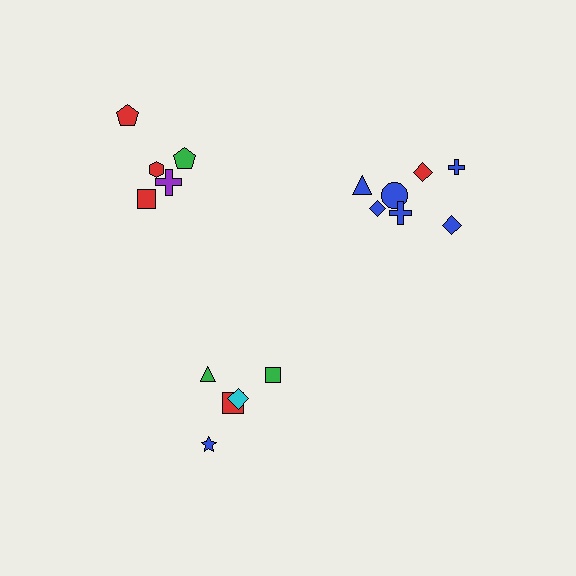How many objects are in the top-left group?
There are 5 objects.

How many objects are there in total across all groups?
There are 17 objects.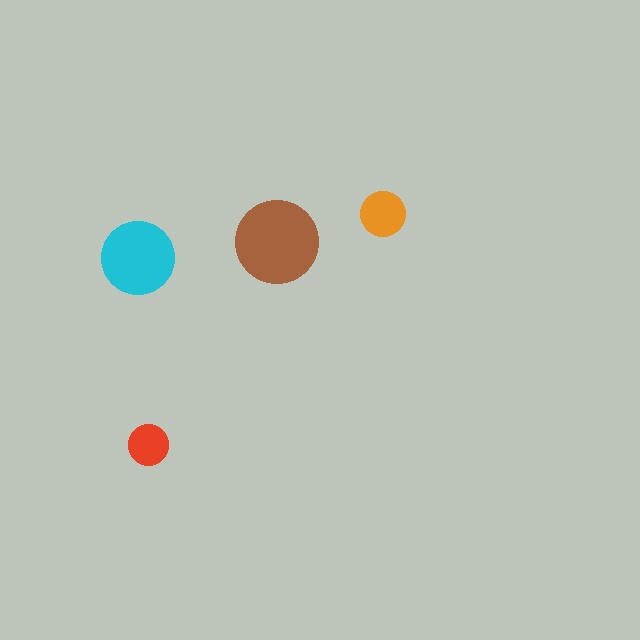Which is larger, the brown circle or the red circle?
The brown one.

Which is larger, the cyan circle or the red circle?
The cyan one.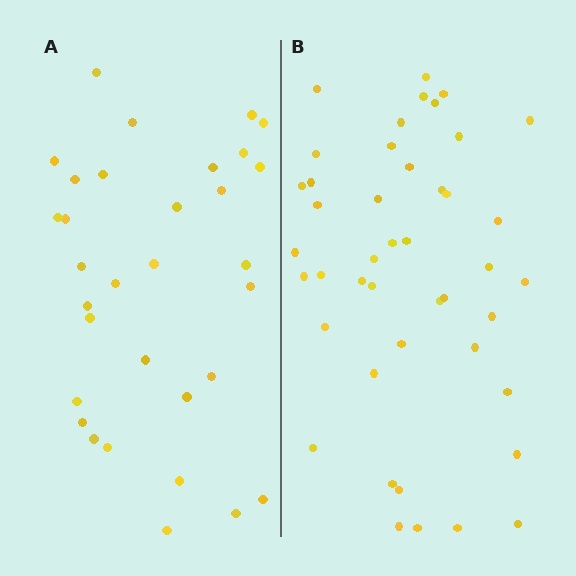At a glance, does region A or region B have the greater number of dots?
Region B (the right region) has more dots.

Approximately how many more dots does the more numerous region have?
Region B has roughly 12 or so more dots than region A.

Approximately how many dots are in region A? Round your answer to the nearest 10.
About 30 dots. (The exact count is 32, which rounds to 30.)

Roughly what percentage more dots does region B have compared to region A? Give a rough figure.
About 40% more.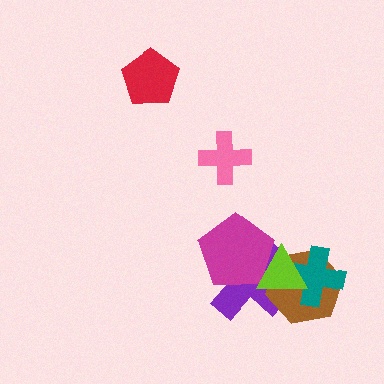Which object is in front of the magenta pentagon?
The lime triangle is in front of the magenta pentagon.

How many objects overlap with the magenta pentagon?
2 objects overlap with the magenta pentagon.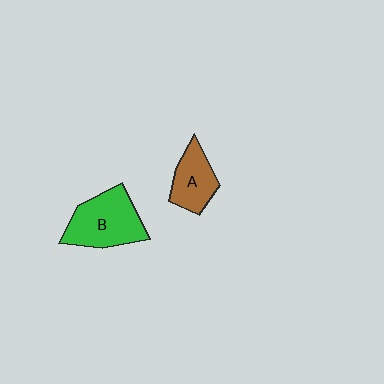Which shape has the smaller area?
Shape A (brown).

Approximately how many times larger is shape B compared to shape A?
Approximately 1.5 times.